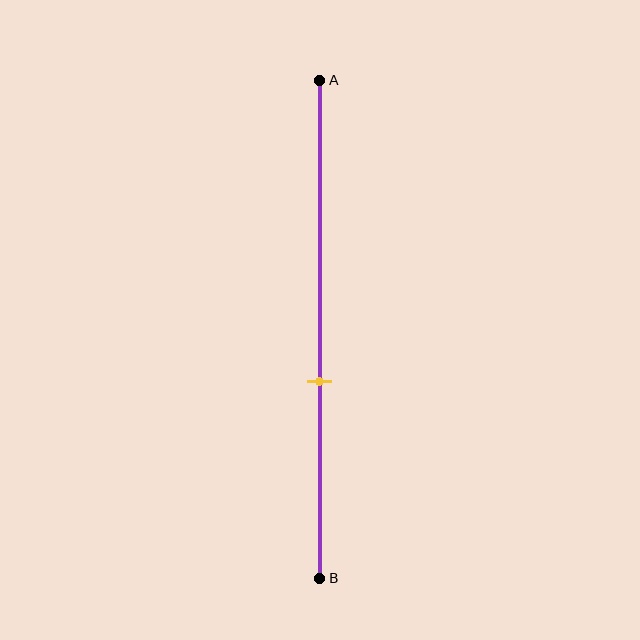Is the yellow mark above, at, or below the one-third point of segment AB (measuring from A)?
The yellow mark is below the one-third point of segment AB.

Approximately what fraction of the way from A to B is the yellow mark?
The yellow mark is approximately 60% of the way from A to B.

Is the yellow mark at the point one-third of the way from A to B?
No, the mark is at about 60% from A, not at the 33% one-third point.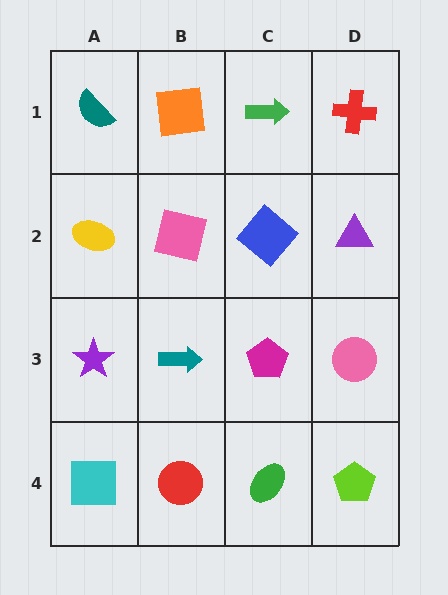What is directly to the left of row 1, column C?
An orange square.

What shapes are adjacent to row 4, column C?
A magenta pentagon (row 3, column C), a red circle (row 4, column B), a lime pentagon (row 4, column D).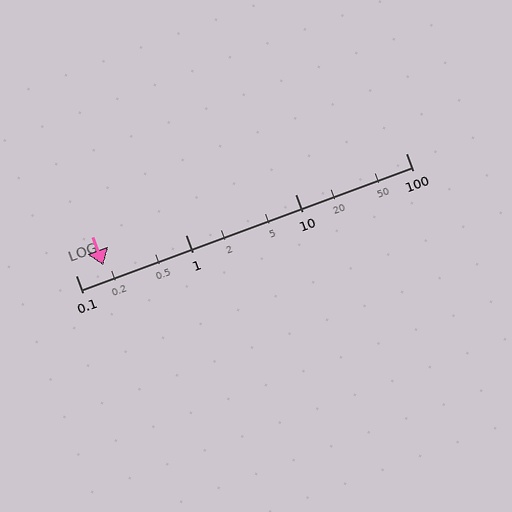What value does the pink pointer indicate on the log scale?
The pointer indicates approximately 0.18.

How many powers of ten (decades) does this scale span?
The scale spans 3 decades, from 0.1 to 100.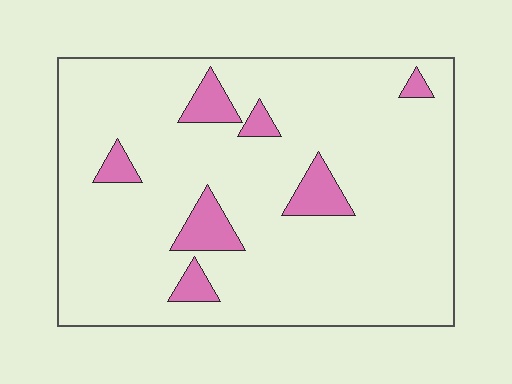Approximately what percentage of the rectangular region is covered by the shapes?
Approximately 10%.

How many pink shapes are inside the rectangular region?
7.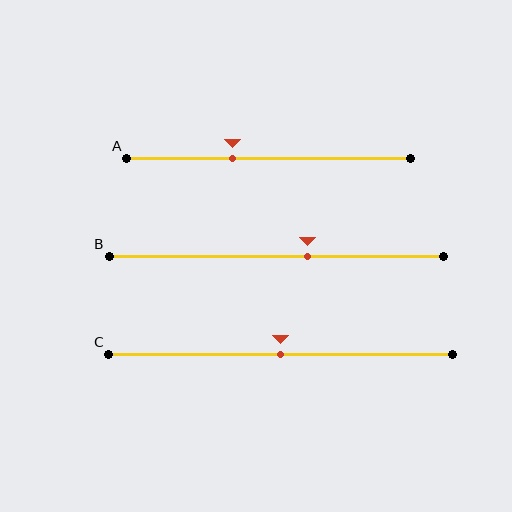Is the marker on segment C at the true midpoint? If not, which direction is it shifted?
Yes, the marker on segment C is at the true midpoint.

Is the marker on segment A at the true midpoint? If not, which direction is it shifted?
No, the marker on segment A is shifted to the left by about 13% of the segment length.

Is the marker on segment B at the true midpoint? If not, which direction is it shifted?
No, the marker on segment B is shifted to the right by about 9% of the segment length.